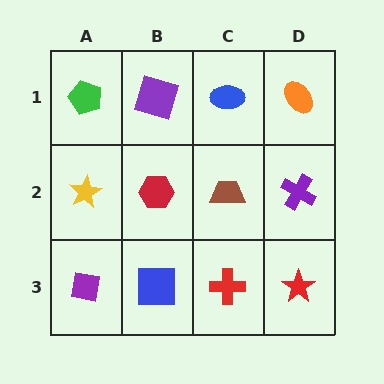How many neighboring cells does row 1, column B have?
3.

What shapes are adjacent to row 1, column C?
A brown trapezoid (row 2, column C), a purple square (row 1, column B), an orange ellipse (row 1, column D).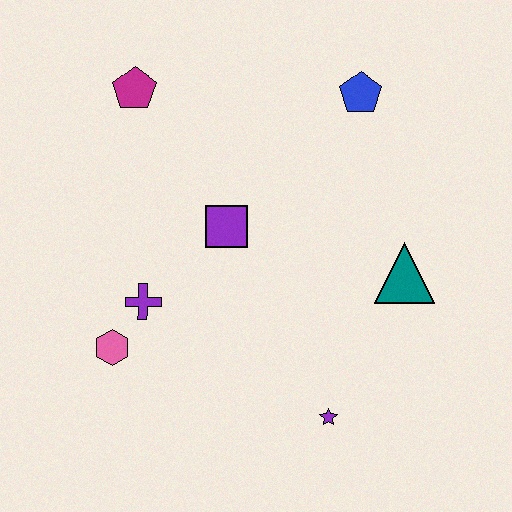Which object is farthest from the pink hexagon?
The blue pentagon is farthest from the pink hexagon.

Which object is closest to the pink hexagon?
The purple cross is closest to the pink hexagon.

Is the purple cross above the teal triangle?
No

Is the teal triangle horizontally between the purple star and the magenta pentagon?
No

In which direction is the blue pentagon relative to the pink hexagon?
The blue pentagon is above the pink hexagon.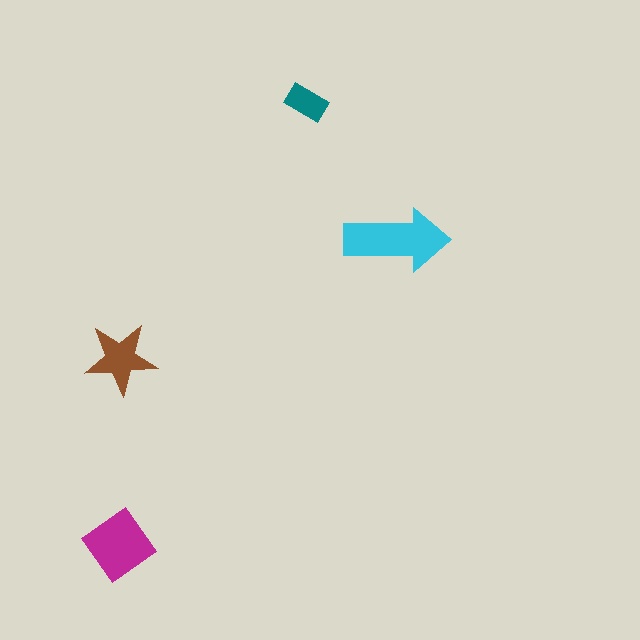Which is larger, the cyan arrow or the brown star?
The cyan arrow.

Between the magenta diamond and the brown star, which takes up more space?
The magenta diamond.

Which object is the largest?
The cyan arrow.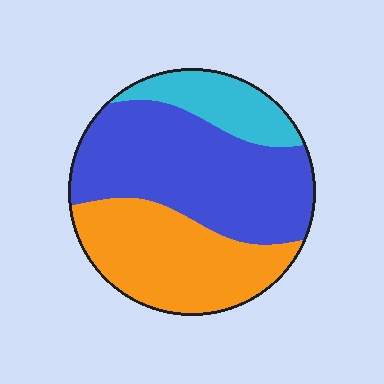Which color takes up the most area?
Blue, at roughly 50%.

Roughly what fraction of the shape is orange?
Orange covers about 35% of the shape.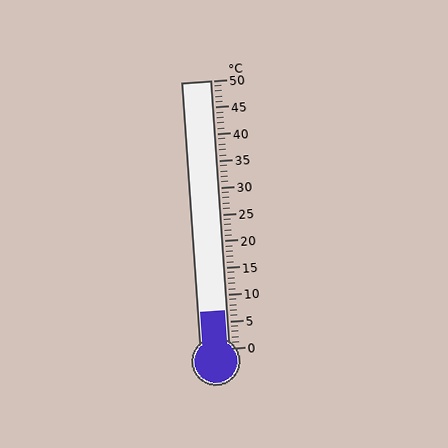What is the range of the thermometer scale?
The thermometer scale ranges from 0°C to 50°C.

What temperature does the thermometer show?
The thermometer shows approximately 7°C.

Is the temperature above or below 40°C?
The temperature is below 40°C.